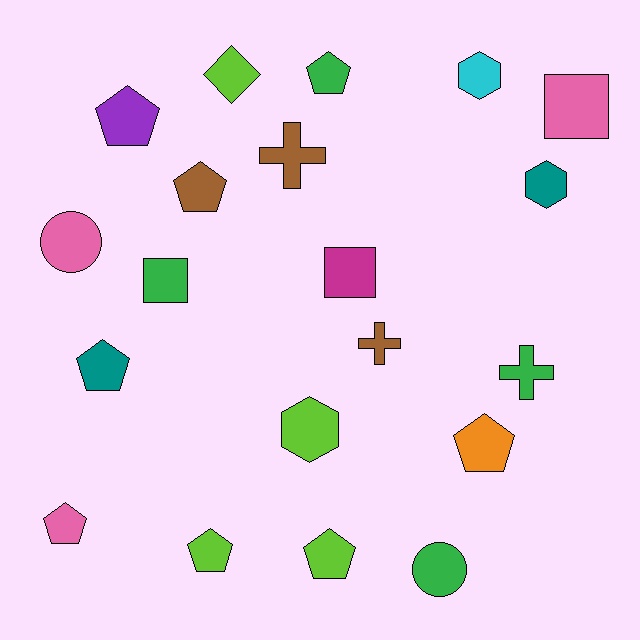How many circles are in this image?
There are 2 circles.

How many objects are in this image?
There are 20 objects.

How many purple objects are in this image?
There is 1 purple object.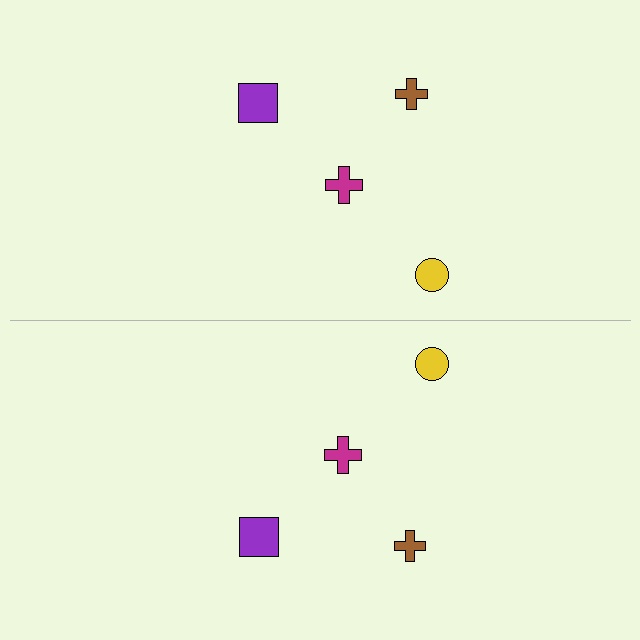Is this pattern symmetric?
Yes, this pattern has bilateral (reflection) symmetry.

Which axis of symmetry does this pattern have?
The pattern has a horizontal axis of symmetry running through the center of the image.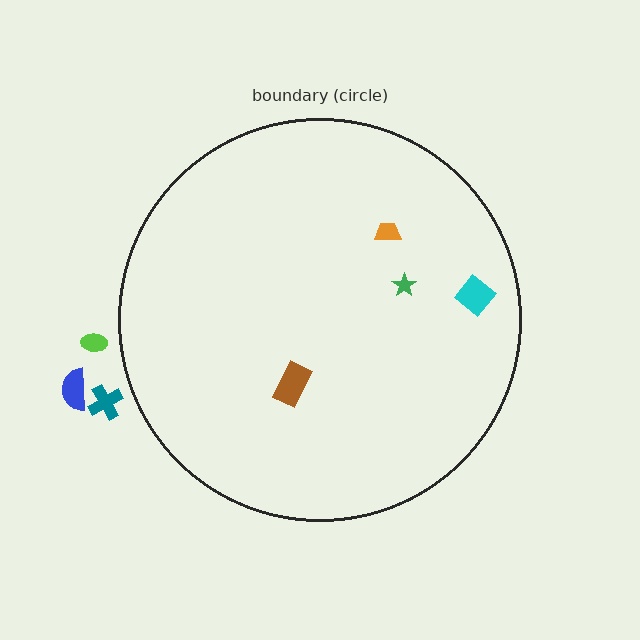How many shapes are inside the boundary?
4 inside, 3 outside.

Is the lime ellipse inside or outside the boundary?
Outside.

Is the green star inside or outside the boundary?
Inside.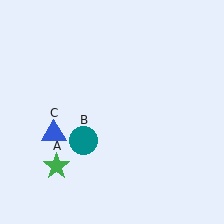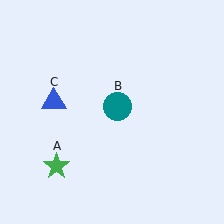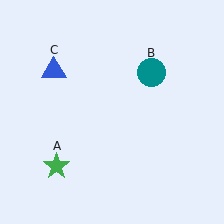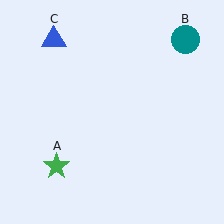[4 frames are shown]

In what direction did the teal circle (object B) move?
The teal circle (object B) moved up and to the right.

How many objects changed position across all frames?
2 objects changed position: teal circle (object B), blue triangle (object C).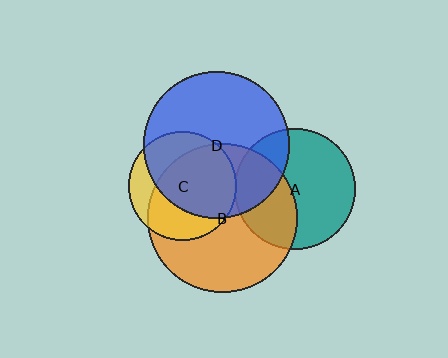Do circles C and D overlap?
Yes.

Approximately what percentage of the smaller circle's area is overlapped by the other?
Approximately 65%.